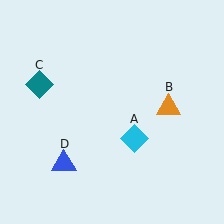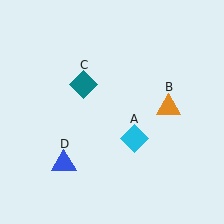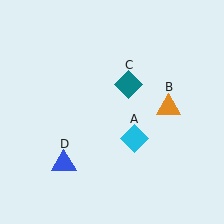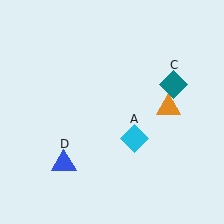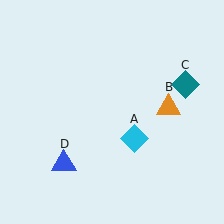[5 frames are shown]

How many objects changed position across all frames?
1 object changed position: teal diamond (object C).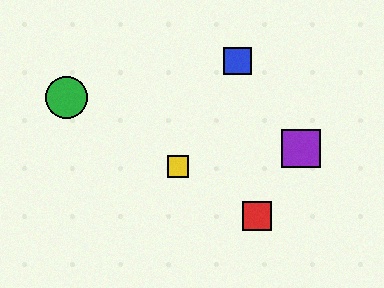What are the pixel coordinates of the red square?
The red square is at (257, 216).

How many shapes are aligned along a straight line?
3 shapes (the red square, the green circle, the yellow square) are aligned along a straight line.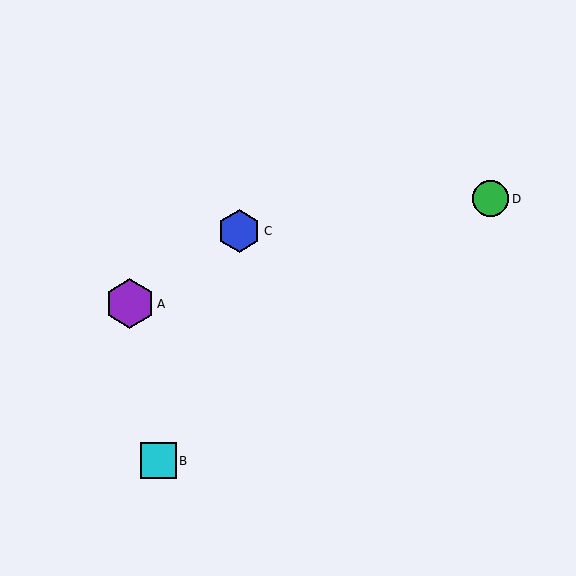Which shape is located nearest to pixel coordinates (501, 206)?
The green circle (labeled D) at (490, 199) is nearest to that location.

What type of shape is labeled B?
Shape B is a cyan square.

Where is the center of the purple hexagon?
The center of the purple hexagon is at (130, 304).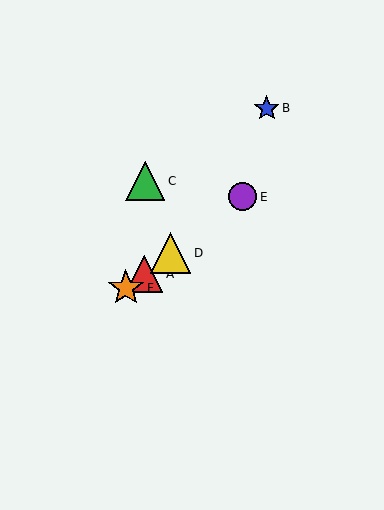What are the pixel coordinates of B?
Object B is at (267, 108).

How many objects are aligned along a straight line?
4 objects (A, D, E, F) are aligned along a straight line.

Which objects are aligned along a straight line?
Objects A, D, E, F are aligned along a straight line.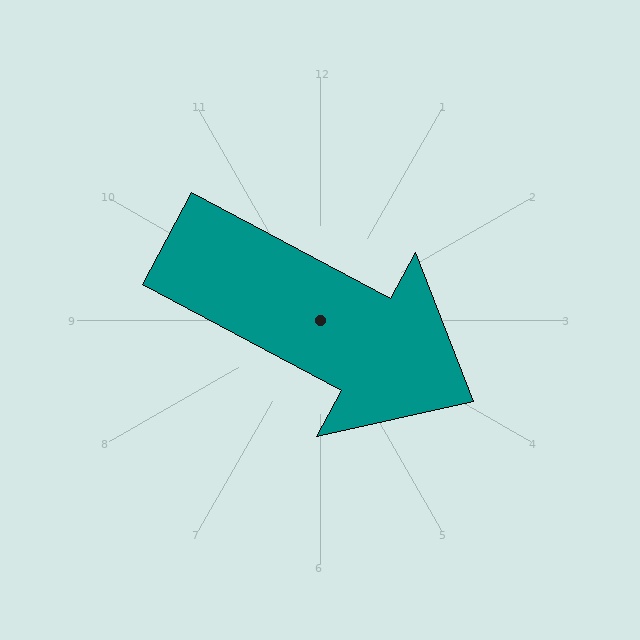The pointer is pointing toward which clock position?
Roughly 4 o'clock.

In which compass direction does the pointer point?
Southeast.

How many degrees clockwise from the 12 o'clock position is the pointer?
Approximately 118 degrees.